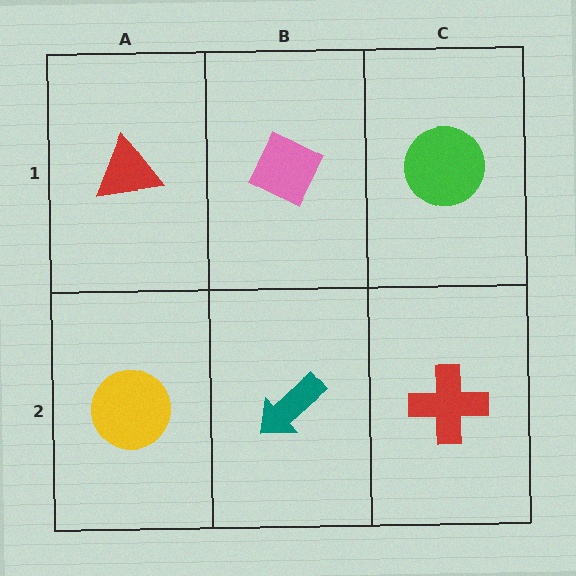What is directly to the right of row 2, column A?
A teal arrow.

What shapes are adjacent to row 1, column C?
A red cross (row 2, column C), a pink diamond (row 1, column B).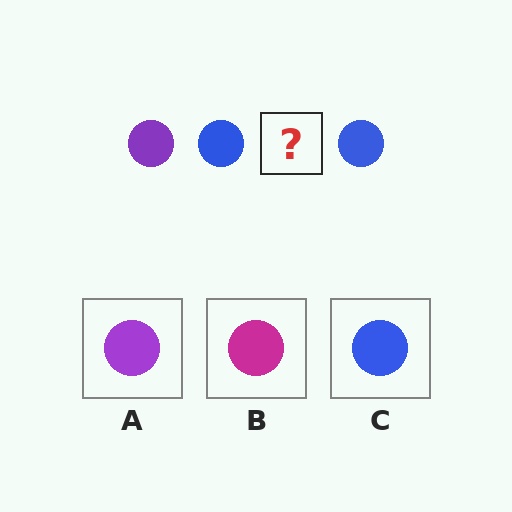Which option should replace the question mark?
Option A.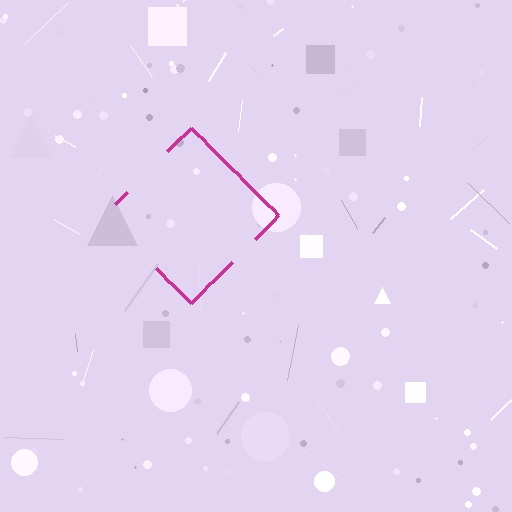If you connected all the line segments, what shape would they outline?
They would outline a diamond.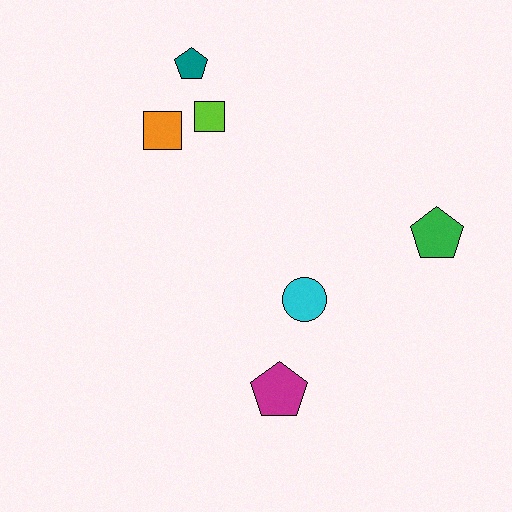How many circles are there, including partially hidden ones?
There is 1 circle.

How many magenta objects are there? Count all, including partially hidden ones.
There is 1 magenta object.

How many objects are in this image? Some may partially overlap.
There are 6 objects.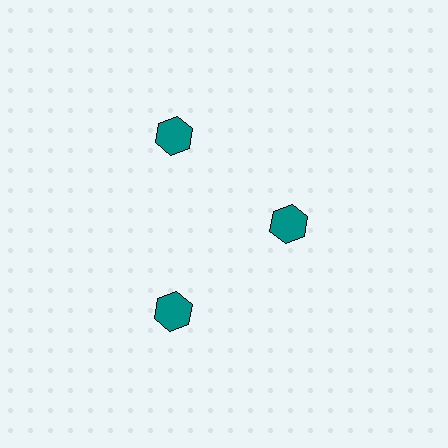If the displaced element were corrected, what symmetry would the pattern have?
It would have 3-fold rotational symmetry — the pattern would map onto itself every 120 degrees.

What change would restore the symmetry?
The symmetry would be restored by moving it outward, back onto the ring so that all 3 hexagons sit at equal angles and equal distance from the center.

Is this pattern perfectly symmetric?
No. The 3 teal hexagons are arranged in a ring, but one element near the 3 o'clock position is pulled inward toward the center, breaking the 3-fold rotational symmetry.